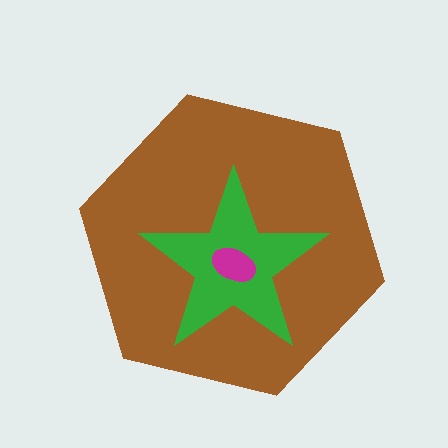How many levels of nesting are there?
3.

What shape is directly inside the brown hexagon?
The green star.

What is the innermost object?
The magenta ellipse.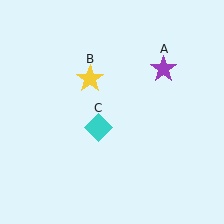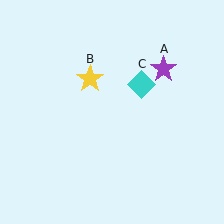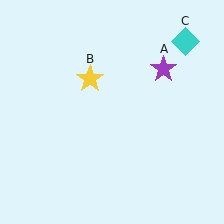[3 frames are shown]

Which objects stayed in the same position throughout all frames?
Purple star (object A) and yellow star (object B) remained stationary.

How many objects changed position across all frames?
1 object changed position: cyan diamond (object C).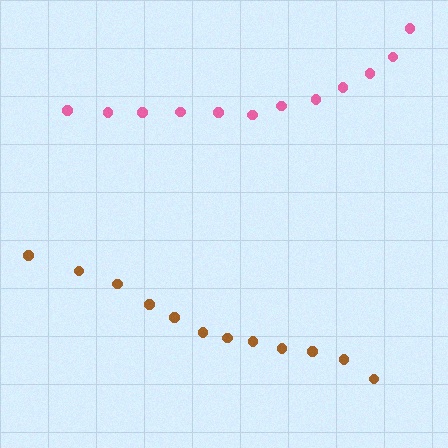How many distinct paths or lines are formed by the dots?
There are 2 distinct paths.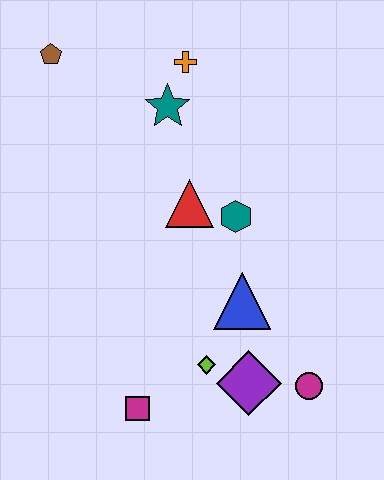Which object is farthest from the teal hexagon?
The brown pentagon is farthest from the teal hexagon.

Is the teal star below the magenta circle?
No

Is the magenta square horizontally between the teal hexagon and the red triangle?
No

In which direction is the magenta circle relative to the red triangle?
The magenta circle is below the red triangle.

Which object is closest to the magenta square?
The lime diamond is closest to the magenta square.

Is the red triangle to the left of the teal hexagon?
Yes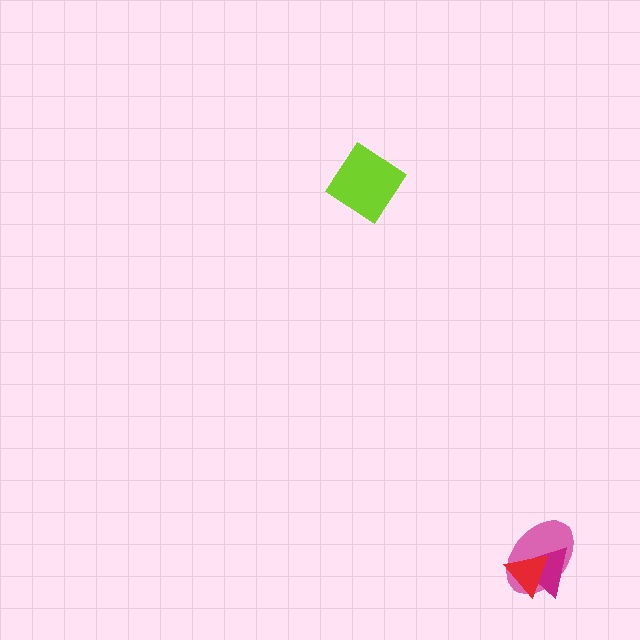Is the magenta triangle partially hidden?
Yes, it is partially covered by another shape.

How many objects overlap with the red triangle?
2 objects overlap with the red triangle.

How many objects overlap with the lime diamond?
0 objects overlap with the lime diamond.